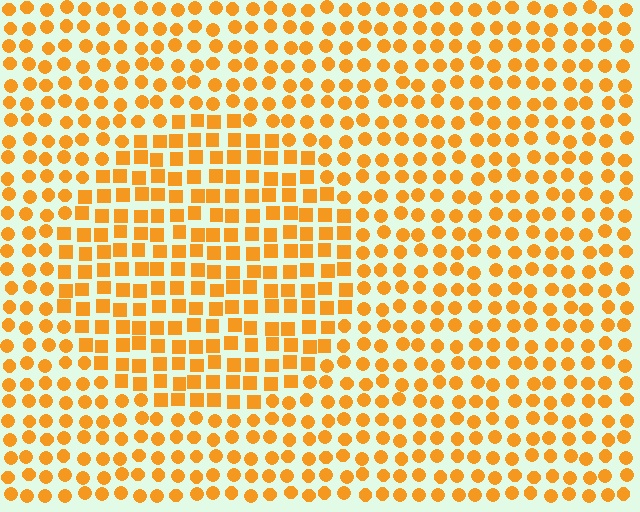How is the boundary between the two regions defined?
The boundary is defined by a change in element shape: squares inside vs. circles outside. All elements share the same color and spacing.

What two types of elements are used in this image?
The image uses squares inside the circle region and circles outside it.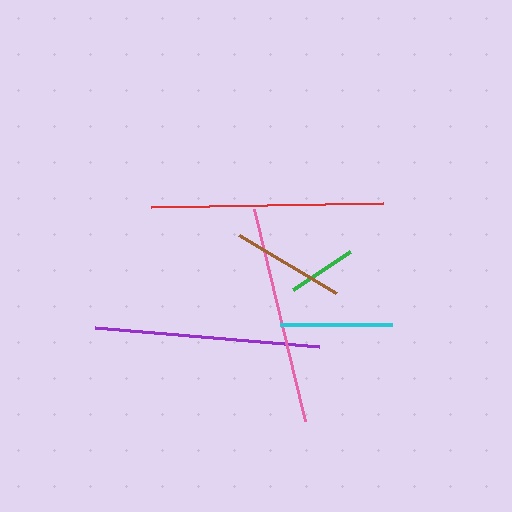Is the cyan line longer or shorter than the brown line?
The brown line is longer than the cyan line.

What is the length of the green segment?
The green segment is approximately 68 pixels long.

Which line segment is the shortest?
The green line is the shortest at approximately 68 pixels.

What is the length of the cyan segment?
The cyan segment is approximately 112 pixels long.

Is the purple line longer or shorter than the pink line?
The purple line is longer than the pink line.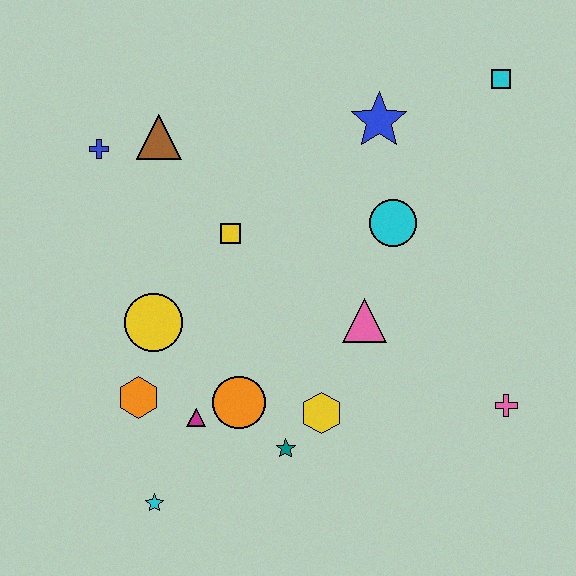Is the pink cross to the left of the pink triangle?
No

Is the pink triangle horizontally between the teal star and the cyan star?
No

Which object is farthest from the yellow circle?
The cyan square is farthest from the yellow circle.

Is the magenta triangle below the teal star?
No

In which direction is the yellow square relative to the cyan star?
The yellow square is above the cyan star.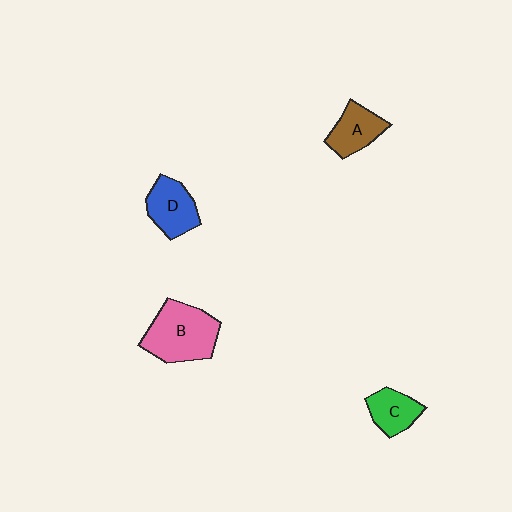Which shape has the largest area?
Shape B (pink).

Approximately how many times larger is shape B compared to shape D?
Approximately 1.5 times.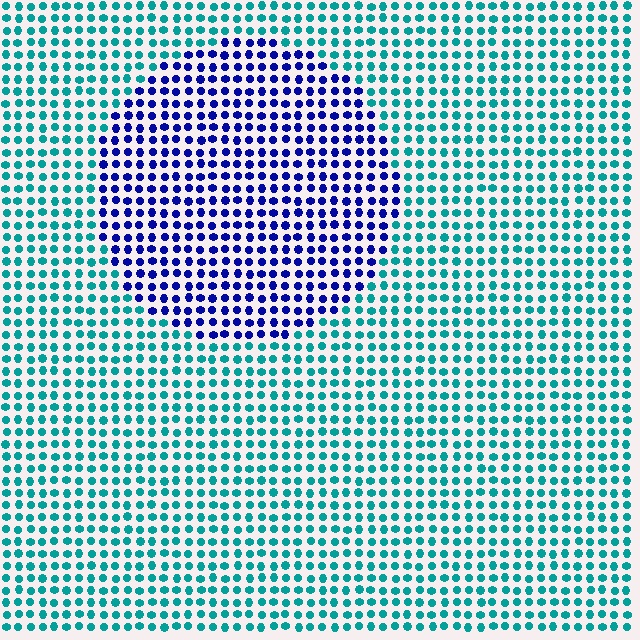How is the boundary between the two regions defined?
The boundary is defined purely by a slight shift in hue (about 61 degrees). Spacing, size, and orientation are identical on both sides.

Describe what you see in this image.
The image is filled with small teal elements in a uniform arrangement. A circle-shaped region is visible where the elements are tinted to a slightly different hue, forming a subtle color boundary.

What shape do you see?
I see a circle.